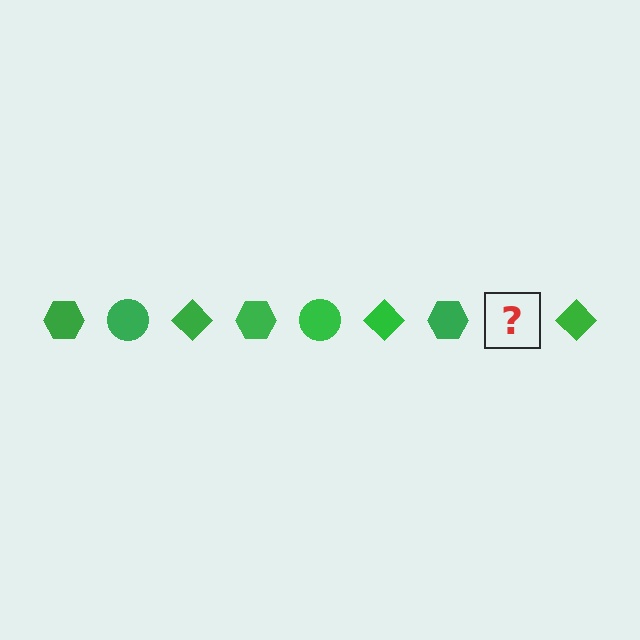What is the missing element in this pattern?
The missing element is a green circle.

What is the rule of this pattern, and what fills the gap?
The rule is that the pattern cycles through hexagon, circle, diamond shapes in green. The gap should be filled with a green circle.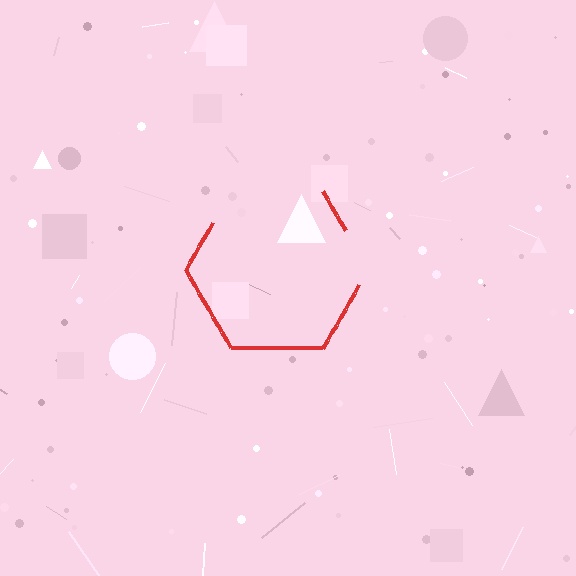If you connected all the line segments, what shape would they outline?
They would outline a hexagon.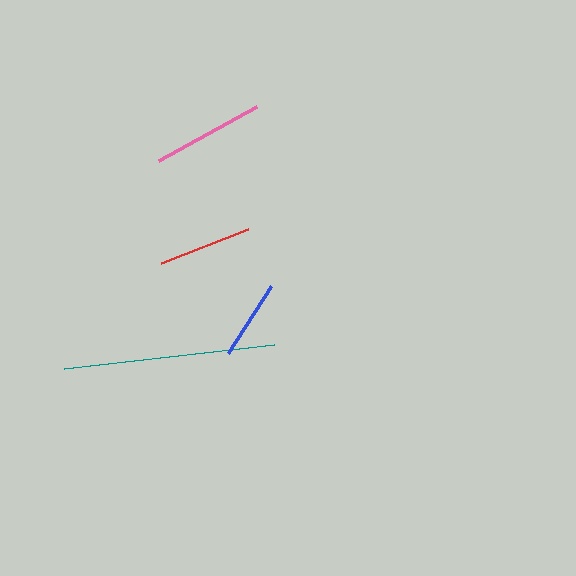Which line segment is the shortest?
The blue line is the shortest at approximately 80 pixels.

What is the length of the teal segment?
The teal segment is approximately 211 pixels long.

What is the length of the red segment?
The red segment is approximately 93 pixels long.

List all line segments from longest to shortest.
From longest to shortest: teal, pink, red, blue.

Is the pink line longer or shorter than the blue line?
The pink line is longer than the blue line.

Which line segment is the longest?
The teal line is the longest at approximately 211 pixels.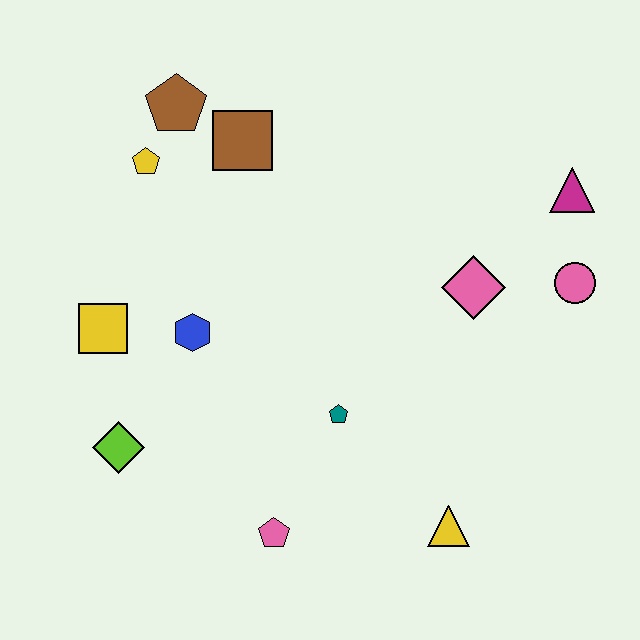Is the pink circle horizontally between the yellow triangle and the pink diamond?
No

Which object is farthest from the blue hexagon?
The magenta triangle is farthest from the blue hexagon.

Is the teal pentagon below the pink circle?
Yes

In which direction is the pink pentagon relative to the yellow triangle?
The pink pentagon is to the left of the yellow triangle.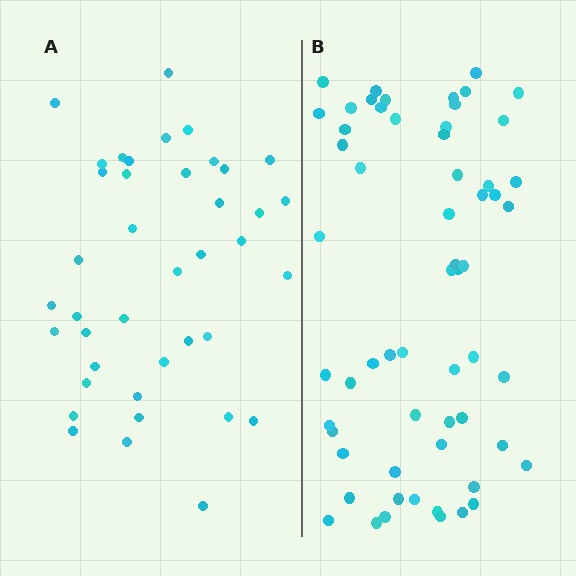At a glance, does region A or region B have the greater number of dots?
Region B (the right region) has more dots.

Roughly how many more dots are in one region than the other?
Region B has approximately 20 more dots than region A.